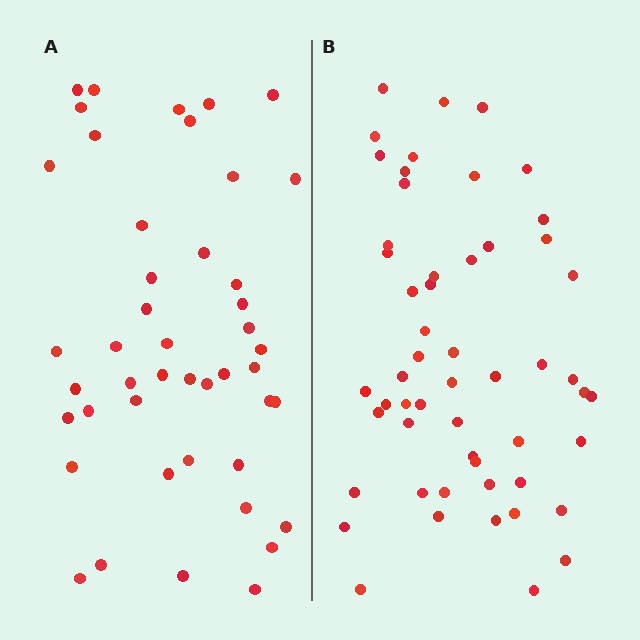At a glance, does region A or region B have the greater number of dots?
Region B (the right region) has more dots.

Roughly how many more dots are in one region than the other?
Region B has roughly 8 or so more dots than region A.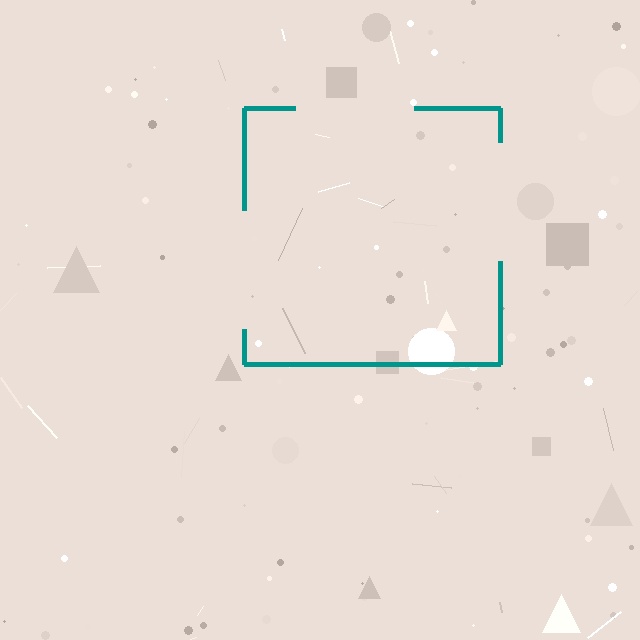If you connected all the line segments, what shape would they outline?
They would outline a square.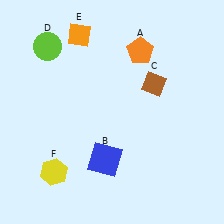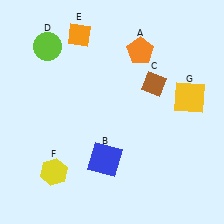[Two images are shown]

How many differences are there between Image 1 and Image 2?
There is 1 difference between the two images.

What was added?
A yellow square (G) was added in Image 2.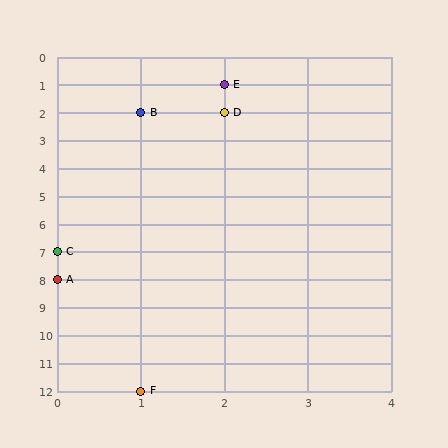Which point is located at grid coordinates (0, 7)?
Point C is at (0, 7).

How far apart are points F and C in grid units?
Points F and C are 1 column and 5 rows apart (about 5.1 grid units diagonally).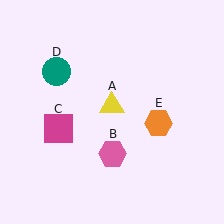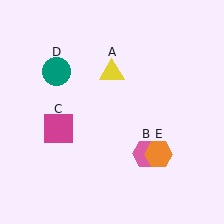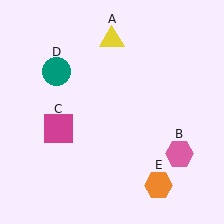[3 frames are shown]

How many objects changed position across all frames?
3 objects changed position: yellow triangle (object A), pink hexagon (object B), orange hexagon (object E).